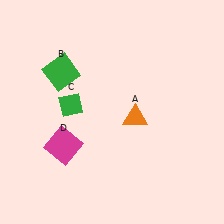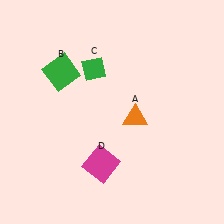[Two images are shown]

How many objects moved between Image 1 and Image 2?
2 objects moved between the two images.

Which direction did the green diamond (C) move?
The green diamond (C) moved up.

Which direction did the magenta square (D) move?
The magenta square (D) moved right.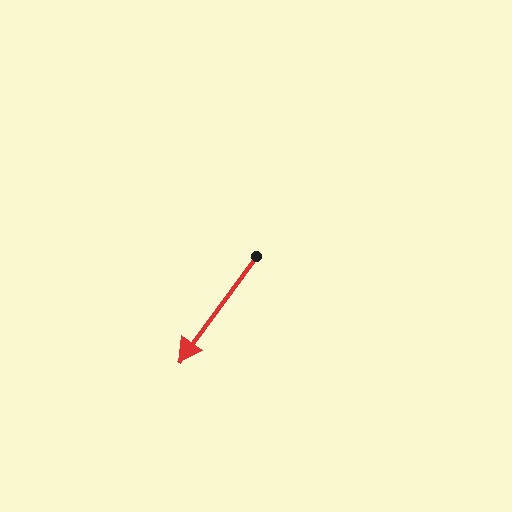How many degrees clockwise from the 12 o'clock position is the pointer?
Approximately 216 degrees.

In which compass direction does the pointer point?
Southwest.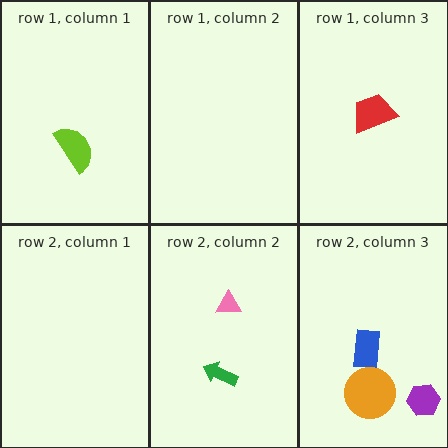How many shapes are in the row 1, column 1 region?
1.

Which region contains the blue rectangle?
The row 2, column 3 region.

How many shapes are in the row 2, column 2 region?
2.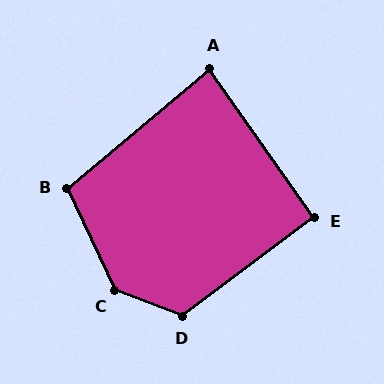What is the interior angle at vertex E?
Approximately 92 degrees (approximately right).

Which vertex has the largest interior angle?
C, at approximately 136 degrees.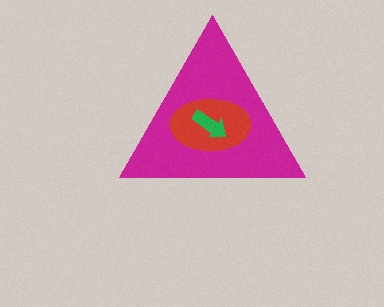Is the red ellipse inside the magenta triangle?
Yes.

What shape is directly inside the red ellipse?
The green arrow.